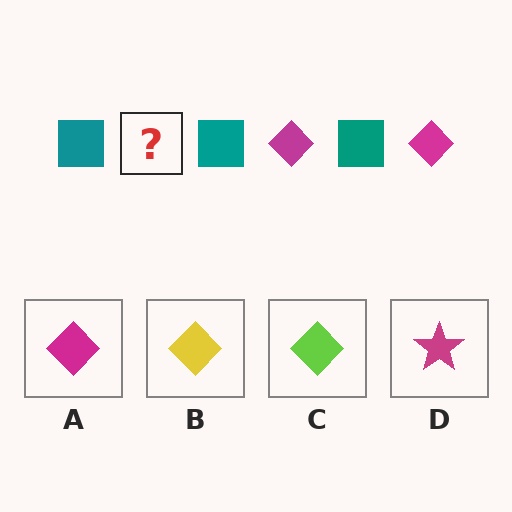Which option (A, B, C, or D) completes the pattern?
A.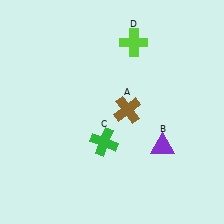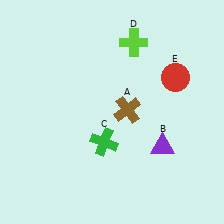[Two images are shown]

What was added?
A red circle (E) was added in Image 2.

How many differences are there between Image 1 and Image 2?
There is 1 difference between the two images.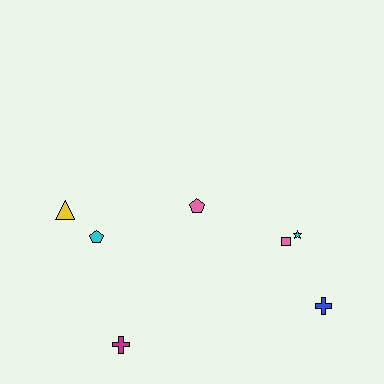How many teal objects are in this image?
There are no teal objects.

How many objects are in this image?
There are 7 objects.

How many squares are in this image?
There is 1 square.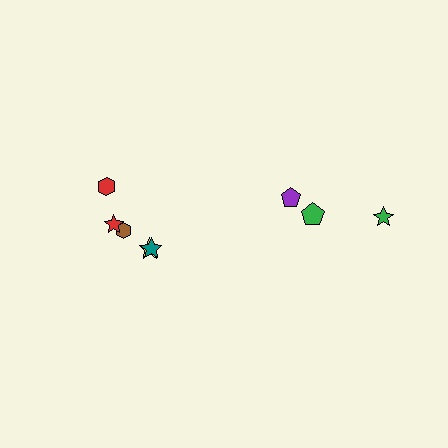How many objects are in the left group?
There are 5 objects.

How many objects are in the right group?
There are 3 objects.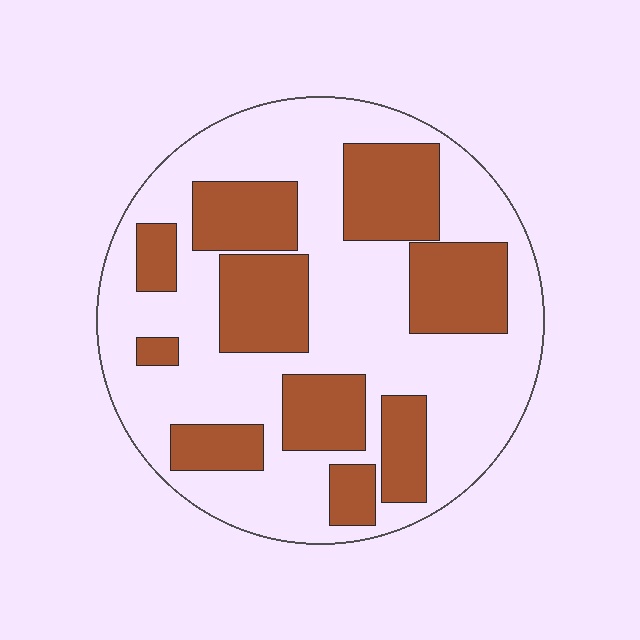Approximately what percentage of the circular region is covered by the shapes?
Approximately 35%.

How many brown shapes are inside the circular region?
10.